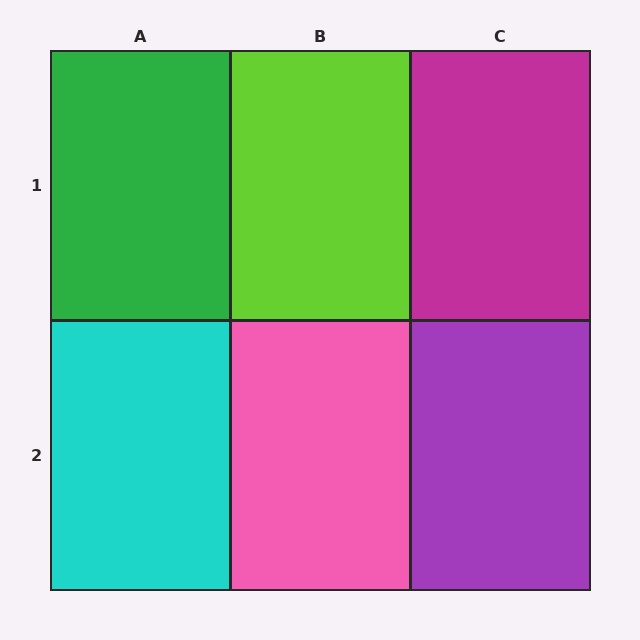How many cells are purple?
1 cell is purple.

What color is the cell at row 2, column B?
Pink.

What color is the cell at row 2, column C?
Purple.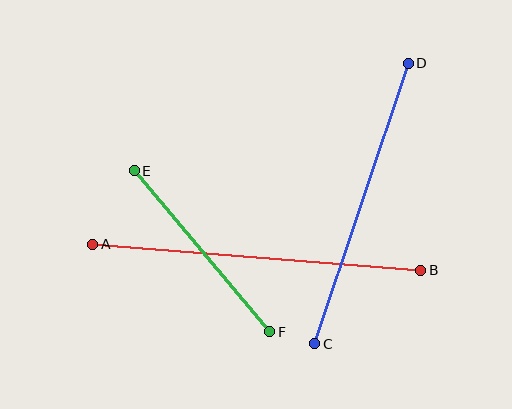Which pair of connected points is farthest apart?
Points A and B are farthest apart.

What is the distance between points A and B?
The distance is approximately 329 pixels.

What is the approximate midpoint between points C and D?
The midpoint is at approximately (362, 203) pixels.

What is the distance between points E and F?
The distance is approximately 210 pixels.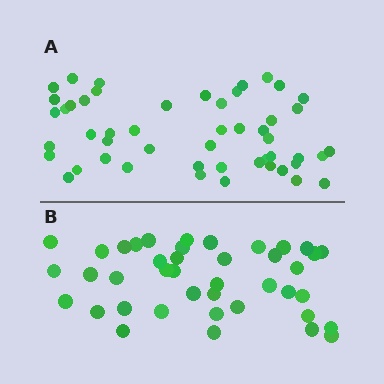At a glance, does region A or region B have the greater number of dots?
Region A (the top region) has more dots.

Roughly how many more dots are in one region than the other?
Region A has roughly 8 or so more dots than region B.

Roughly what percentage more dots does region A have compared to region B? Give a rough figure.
About 20% more.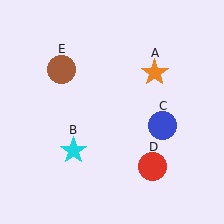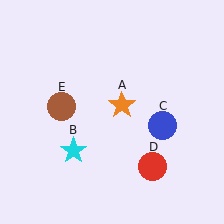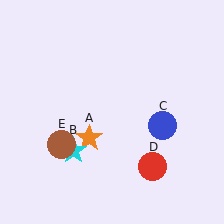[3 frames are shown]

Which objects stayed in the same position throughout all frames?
Cyan star (object B) and blue circle (object C) and red circle (object D) remained stationary.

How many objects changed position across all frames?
2 objects changed position: orange star (object A), brown circle (object E).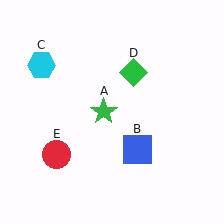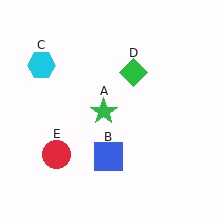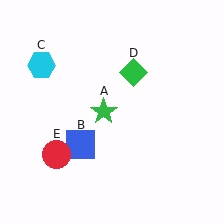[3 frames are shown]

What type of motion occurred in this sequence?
The blue square (object B) rotated clockwise around the center of the scene.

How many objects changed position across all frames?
1 object changed position: blue square (object B).